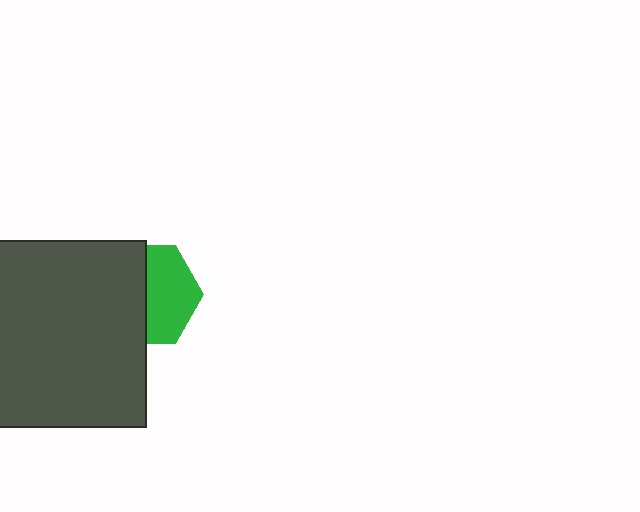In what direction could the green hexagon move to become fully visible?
The green hexagon could move right. That would shift it out from behind the dark gray square entirely.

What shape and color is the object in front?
The object in front is a dark gray square.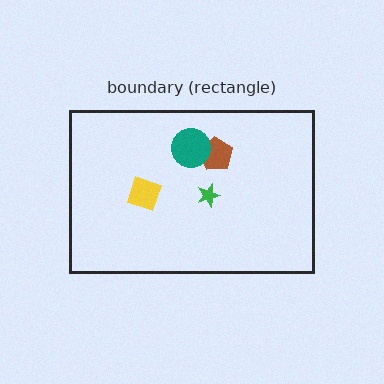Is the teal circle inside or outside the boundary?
Inside.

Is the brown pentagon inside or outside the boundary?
Inside.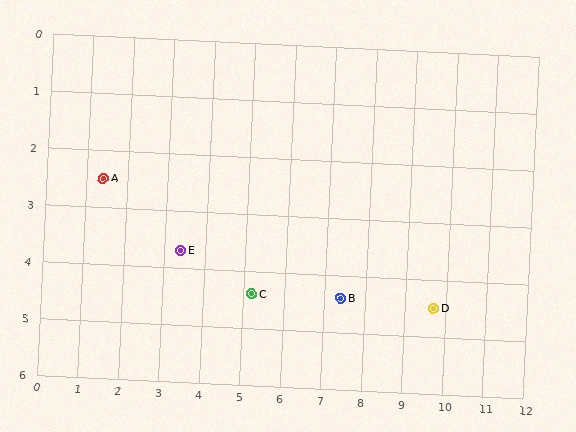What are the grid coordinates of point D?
Point D is at approximately (9.7, 4.5).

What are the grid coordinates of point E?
Point E is at approximately (3.4, 3.7).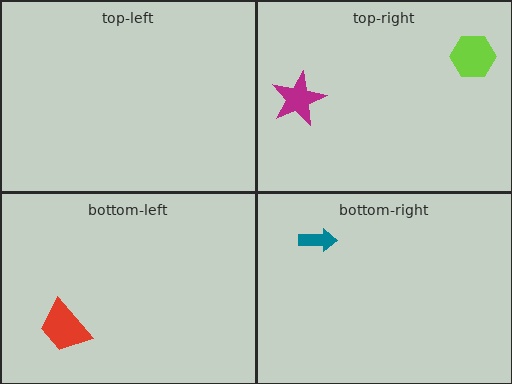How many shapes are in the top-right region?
2.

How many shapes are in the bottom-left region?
1.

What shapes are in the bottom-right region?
The teal arrow.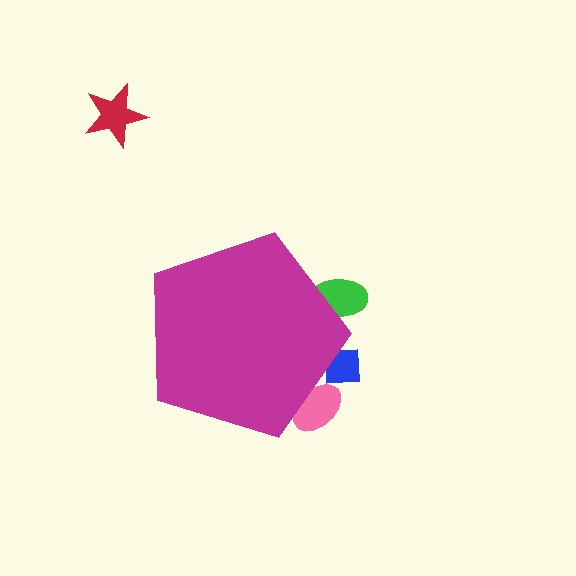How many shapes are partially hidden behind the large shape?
3 shapes are partially hidden.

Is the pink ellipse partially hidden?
Yes, the pink ellipse is partially hidden behind the magenta pentagon.